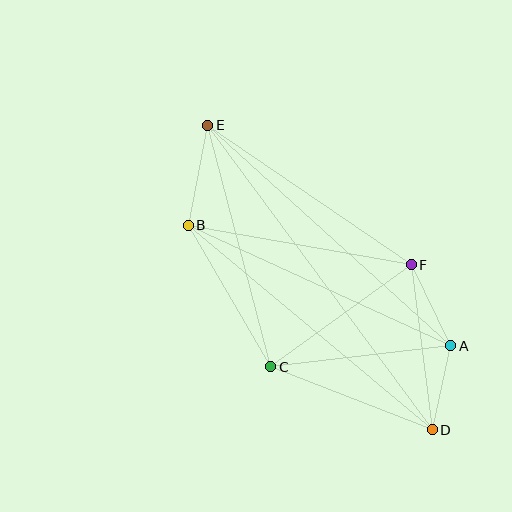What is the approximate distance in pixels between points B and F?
The distance between B and F is approximately 226 pixels.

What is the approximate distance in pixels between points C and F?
The distance between C and F is approximately 173 pixels.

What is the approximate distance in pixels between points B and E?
The distance between B and E is approximately 102 pixels.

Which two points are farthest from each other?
Points D and E are farthest from each other.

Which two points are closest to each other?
Points A and D are closest to each other.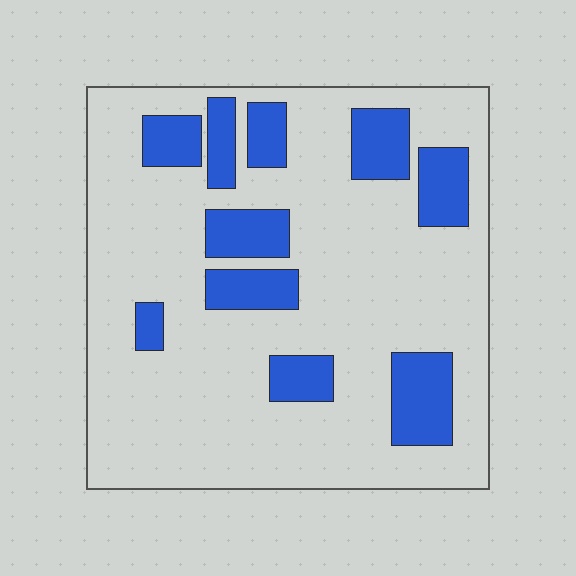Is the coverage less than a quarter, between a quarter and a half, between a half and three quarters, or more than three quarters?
Less than a quarter.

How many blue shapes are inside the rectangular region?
10.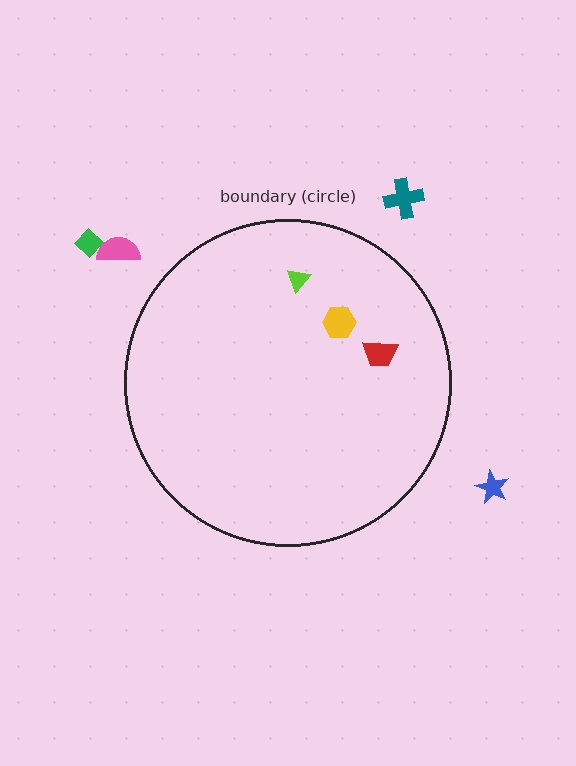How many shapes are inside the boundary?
3 inside, 4 outside.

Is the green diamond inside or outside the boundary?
Outside.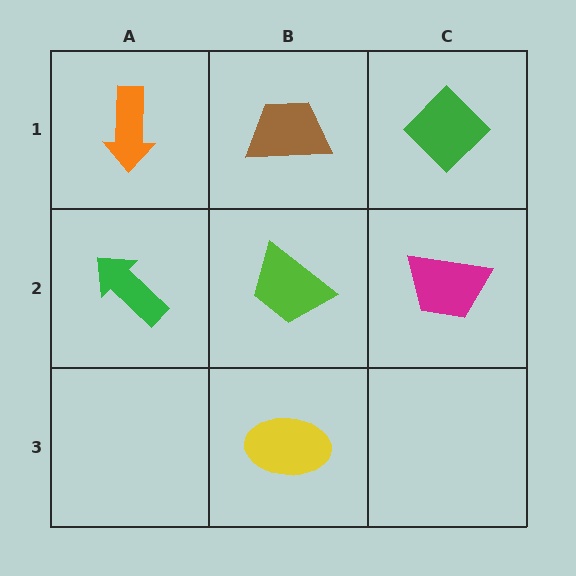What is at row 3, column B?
A yellow ellipse.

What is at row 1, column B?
A brown trapezoid.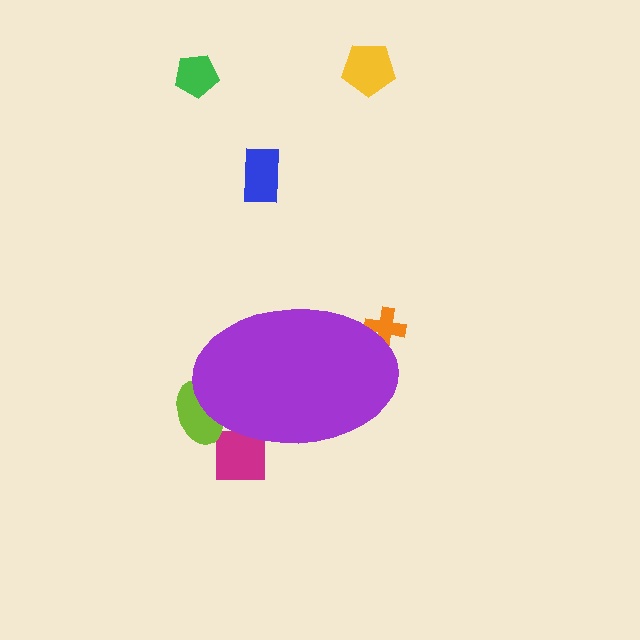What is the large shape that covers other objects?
A purple ellipse.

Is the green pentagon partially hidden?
No, the green pentagon is fully visible.